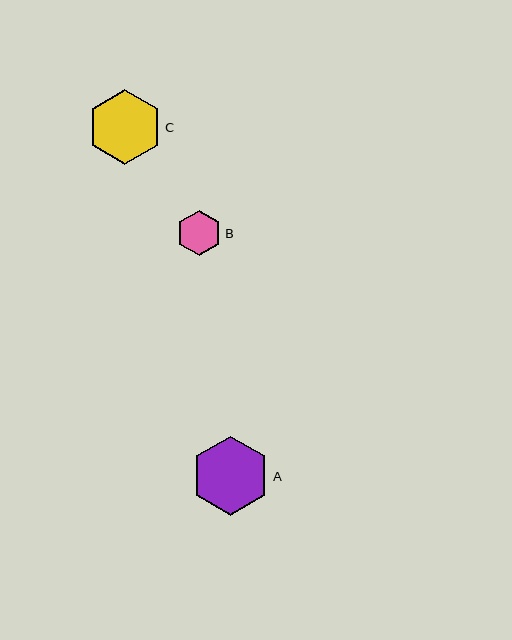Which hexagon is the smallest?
Hexagon B is the smallest with a size of approximately 45 pixels.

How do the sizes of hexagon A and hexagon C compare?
Hexagon A and hexagon C are approximately the same size.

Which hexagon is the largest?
Hexagon A is the largest with a size of approximately 79 pixels.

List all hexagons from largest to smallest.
From largest to smallest: A, C, B.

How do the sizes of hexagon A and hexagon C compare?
Hexagon A and hexagon C are approximately the same size.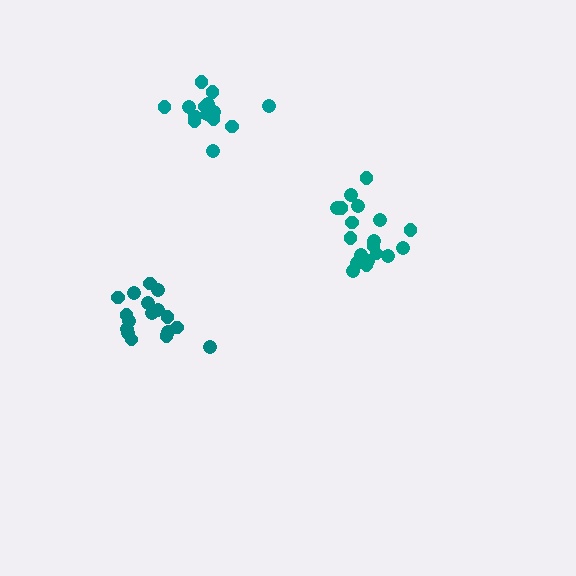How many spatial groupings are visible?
There are 3 spatial groupings.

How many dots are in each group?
Group 1: 19 dots, Group 2: 17 dots, Group 3: 14 dots (50 total).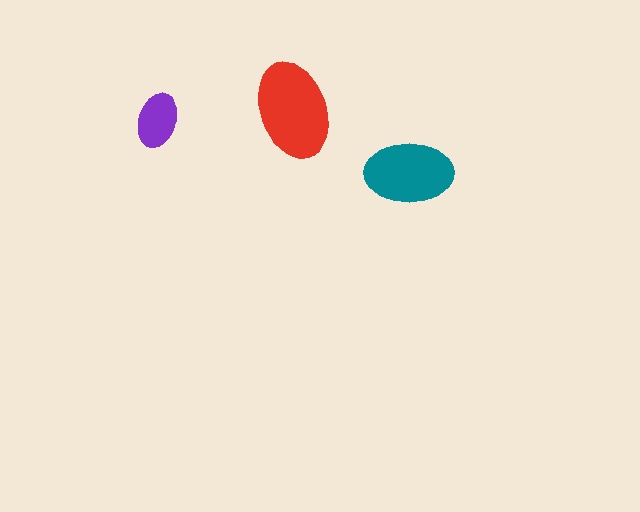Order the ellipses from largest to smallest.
the red one, the teal one, the purple one.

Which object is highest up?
The red ellipse is topmost.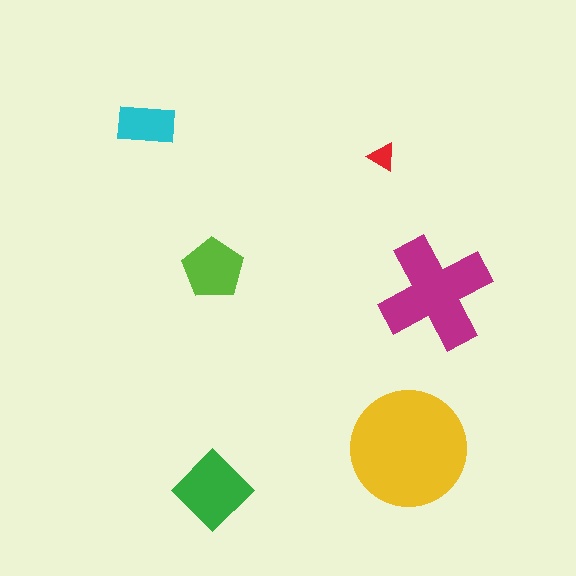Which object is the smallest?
The red triangle.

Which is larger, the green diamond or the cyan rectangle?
The green diamond.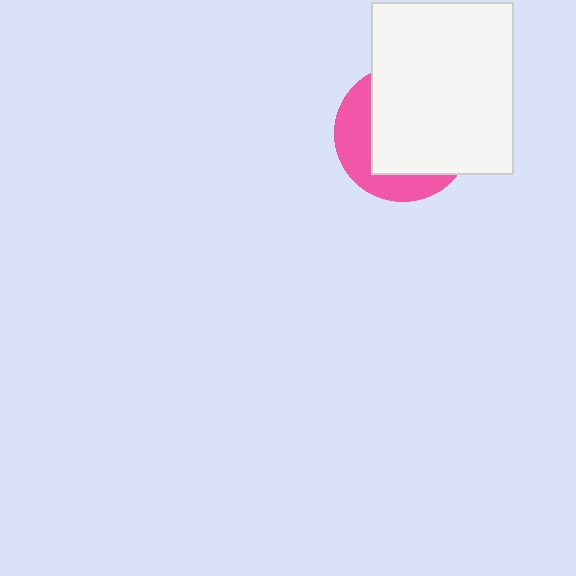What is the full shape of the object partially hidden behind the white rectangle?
The partially hidden object is a pink circle.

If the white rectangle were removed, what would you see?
You would see the complete pink circle.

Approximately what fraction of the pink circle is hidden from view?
Roughly 66% of the pink circle is hidden behind the white rectangle.